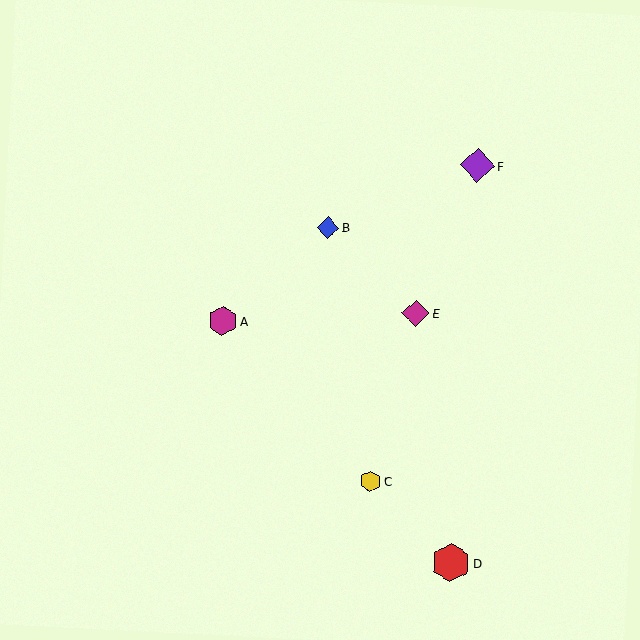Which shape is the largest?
The red hexagon (labeled D) is the largest.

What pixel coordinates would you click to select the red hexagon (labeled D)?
Click at (451, 563) to select the red hexagon D.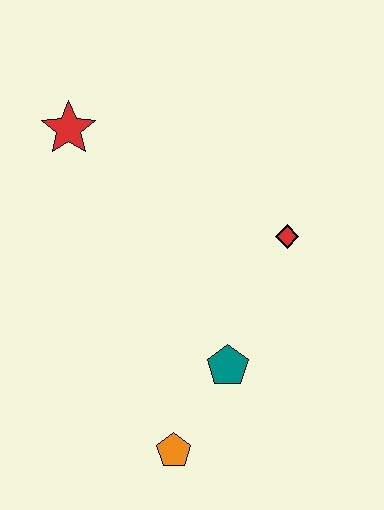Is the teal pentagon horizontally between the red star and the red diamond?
Yes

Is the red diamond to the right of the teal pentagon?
Yes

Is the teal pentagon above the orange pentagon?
Yes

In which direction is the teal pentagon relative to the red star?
The teal pentagon is below the red star.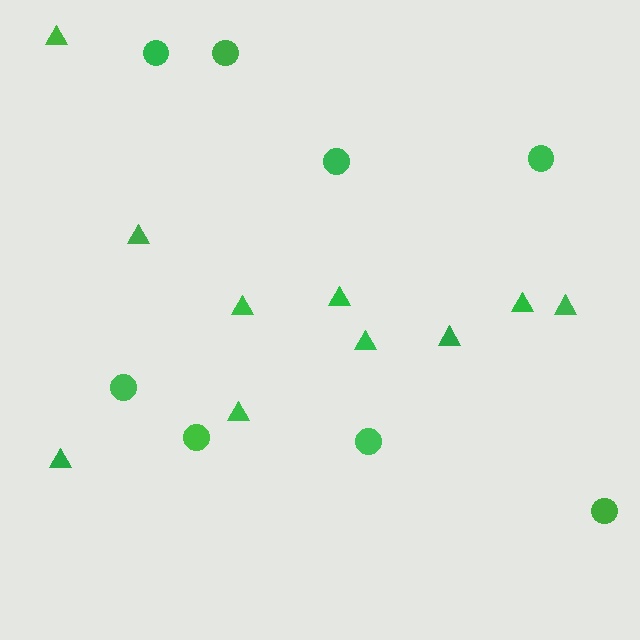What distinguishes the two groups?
There are 2 groups: one group of triangles (10) and one group of circles (8).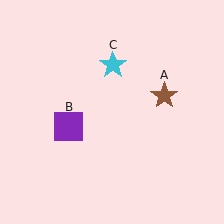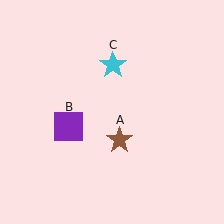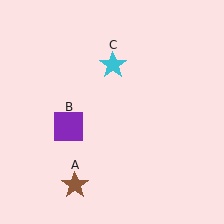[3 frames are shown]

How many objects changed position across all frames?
1 object changed position: brown star (object A).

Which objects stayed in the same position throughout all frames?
Purple square (object B) and cyan star (object C) remained stationary.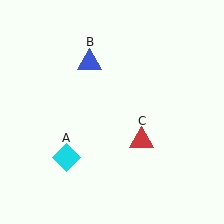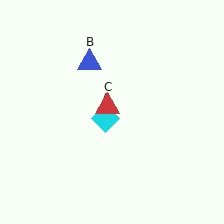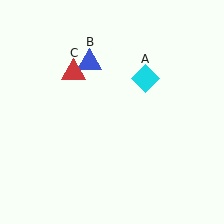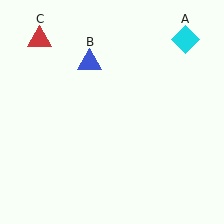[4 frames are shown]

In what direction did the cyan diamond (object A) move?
The cyan diamond (object A) moved up and to the right.